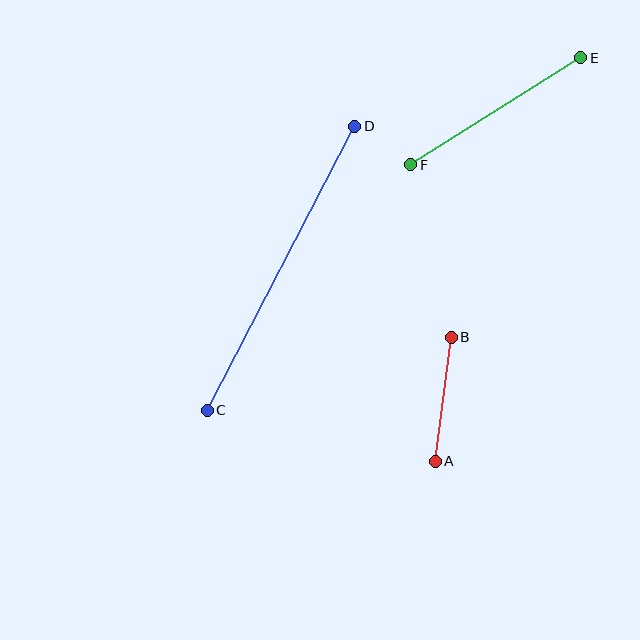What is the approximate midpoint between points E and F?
The midpoint is at approximately (496, 111) pixels.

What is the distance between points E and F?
The distance is approximately 201 pixels.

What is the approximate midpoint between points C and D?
The midpoint is at approximately (281, 268) pixels.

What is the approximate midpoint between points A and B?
The midpoint is at approximately (443, 399) pixels.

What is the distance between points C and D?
The distance is approximately 320 pixels.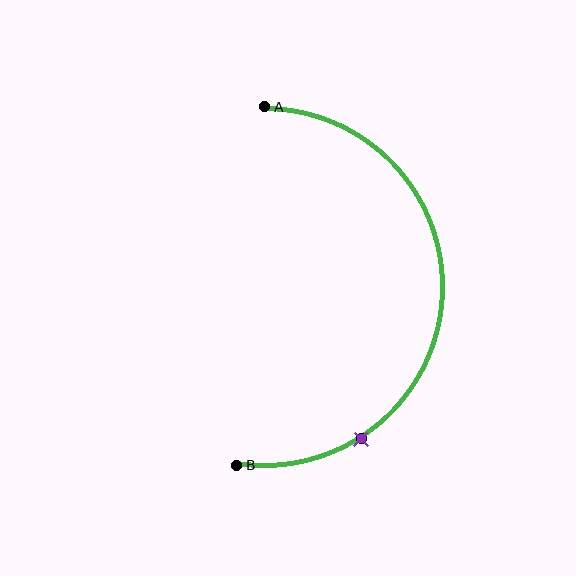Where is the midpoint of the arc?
The arc midpoint is the point on the curve farthest from the straight line joining A and B. It sits to the right of that line.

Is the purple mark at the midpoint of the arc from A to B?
No. The purple mark lies on the arc but is closer to endpoint B. The arc midpoint would be at the point on the curve equidistant along the arc from both A and B.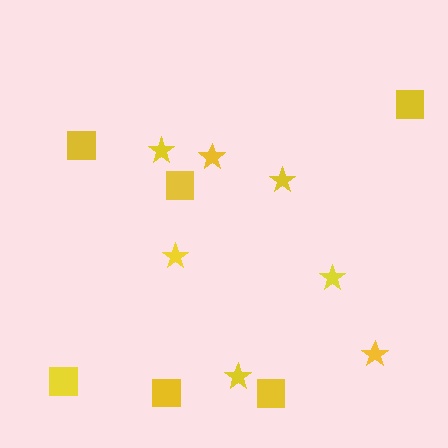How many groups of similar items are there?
There are 2 groups: one group of stars (7) and one group of squares (6).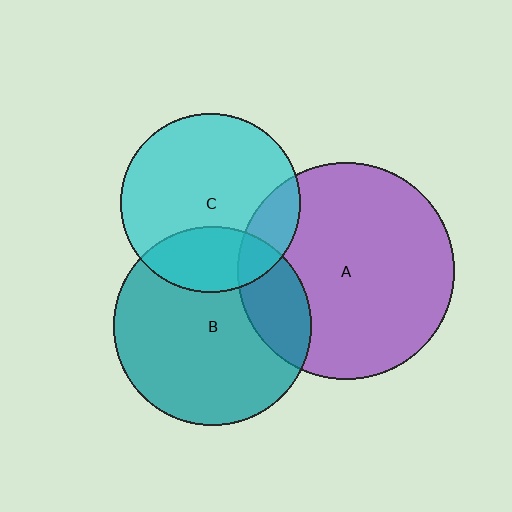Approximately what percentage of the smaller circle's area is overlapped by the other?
Approximately 25%.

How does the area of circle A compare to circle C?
Approximately 1.5 times.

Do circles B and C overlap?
Yes.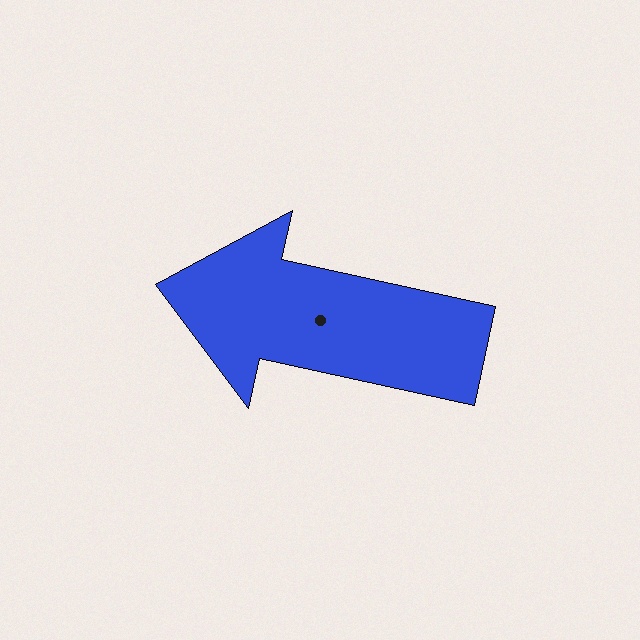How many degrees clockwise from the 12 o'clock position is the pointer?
Approximately 282 degrees.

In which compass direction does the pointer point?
West.